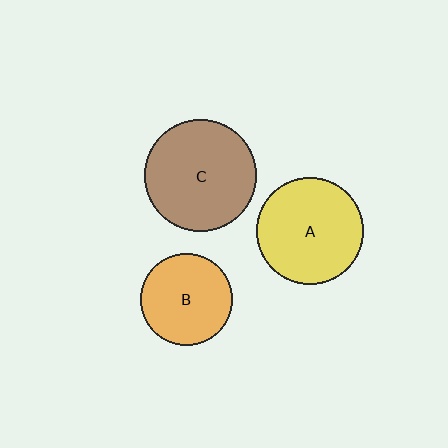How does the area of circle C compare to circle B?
Approximately 1.5 times.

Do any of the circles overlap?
No, none of the circles overlap.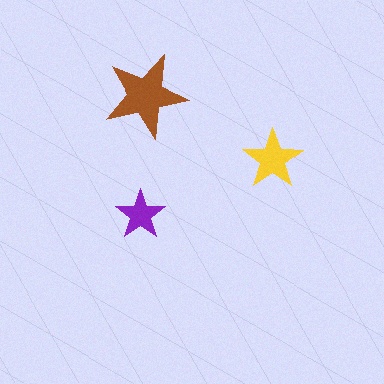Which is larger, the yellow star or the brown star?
The brown one.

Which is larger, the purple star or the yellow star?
The yellow one.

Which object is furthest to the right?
The yellow star is rightmost.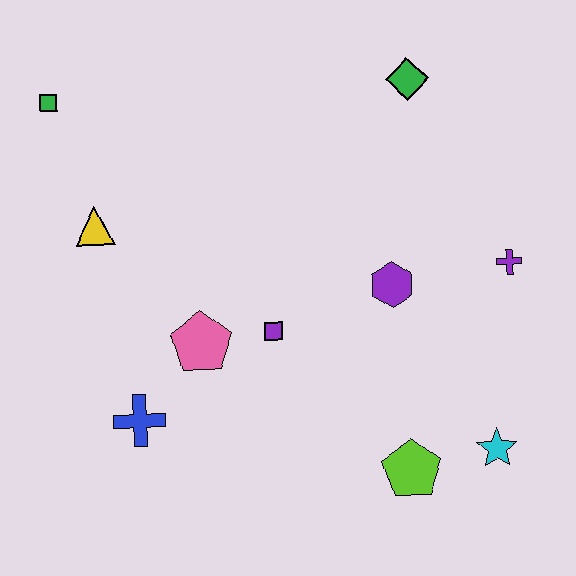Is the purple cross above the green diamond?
No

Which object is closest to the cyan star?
The lime pentagon is closest to the cyan star.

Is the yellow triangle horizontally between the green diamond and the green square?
Yes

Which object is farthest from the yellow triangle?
The cyan star is farthest from the yellow triangle.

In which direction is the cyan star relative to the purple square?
The cyan star is to the right of the purple square.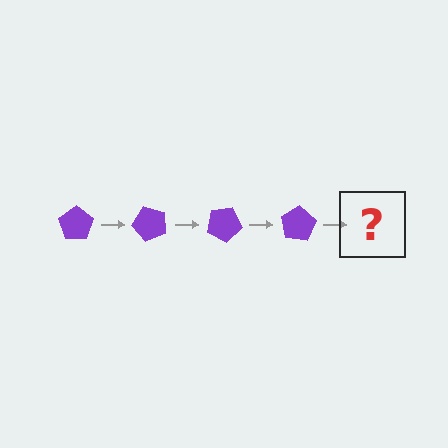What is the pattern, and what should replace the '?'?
The pattern is that the pentagon rotates 50 degrees each step. The '?' should be a purple pentagon rotated 200 degrees.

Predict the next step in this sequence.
The next step is a purple pentagon rotated 200 degrees.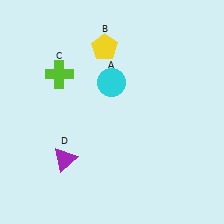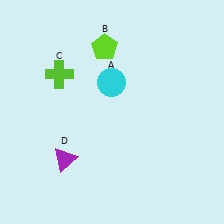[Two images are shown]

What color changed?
The pentagon (B) changed from yellow in Image 1 to lime in Image 2.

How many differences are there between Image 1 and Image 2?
There is 1 difference between the two images.